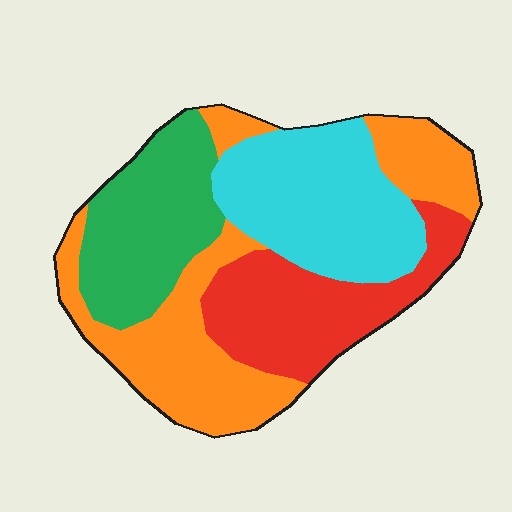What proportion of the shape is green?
Green covers roughly 20% of the shape.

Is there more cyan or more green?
Cyan.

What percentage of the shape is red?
Red takes up about one fifth (1/5) of the shape.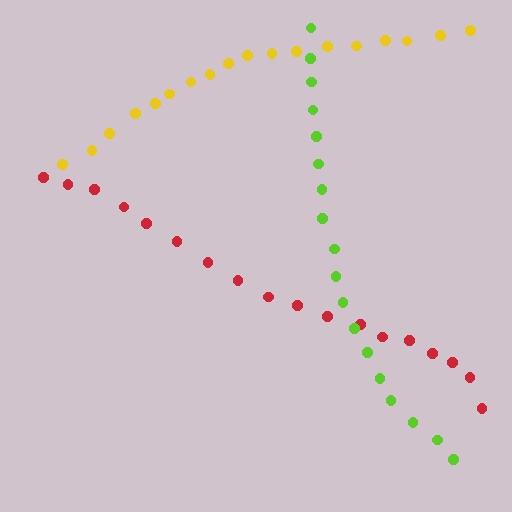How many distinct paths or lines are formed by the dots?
There are 3 distinct paths.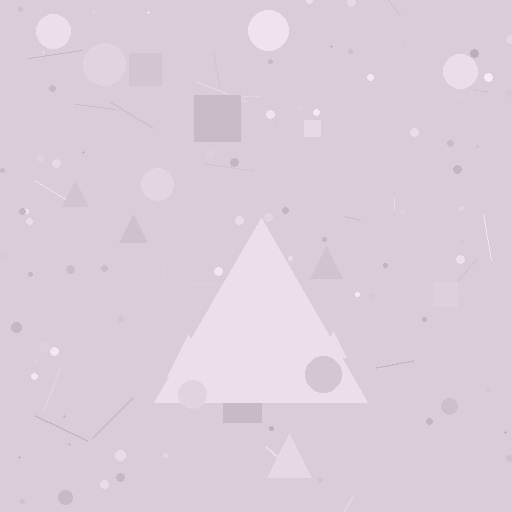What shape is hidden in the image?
A triangle is hidden in the image.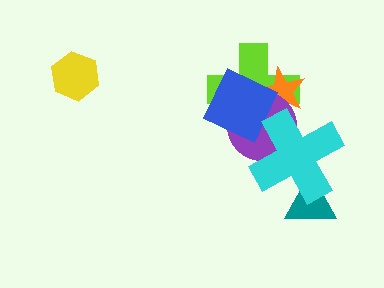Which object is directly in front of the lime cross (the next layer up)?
The orange star is directly in front of the lime cross.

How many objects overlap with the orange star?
3 objects overlap with the orange star.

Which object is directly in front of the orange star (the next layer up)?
The purple circle is directly in front of the orange star.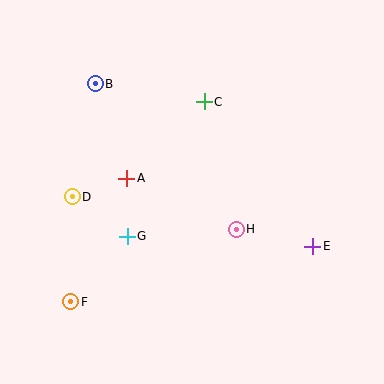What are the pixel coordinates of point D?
Point D is at (72, 197).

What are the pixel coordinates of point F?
Point F is at (71, 302).